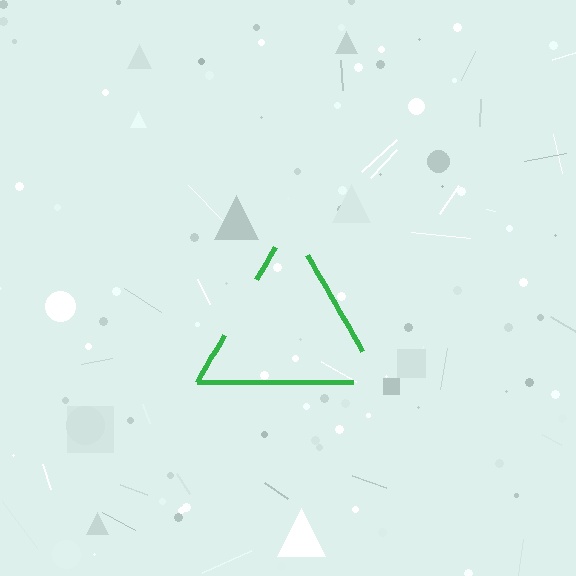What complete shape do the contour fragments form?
The contour fragments form a triangle.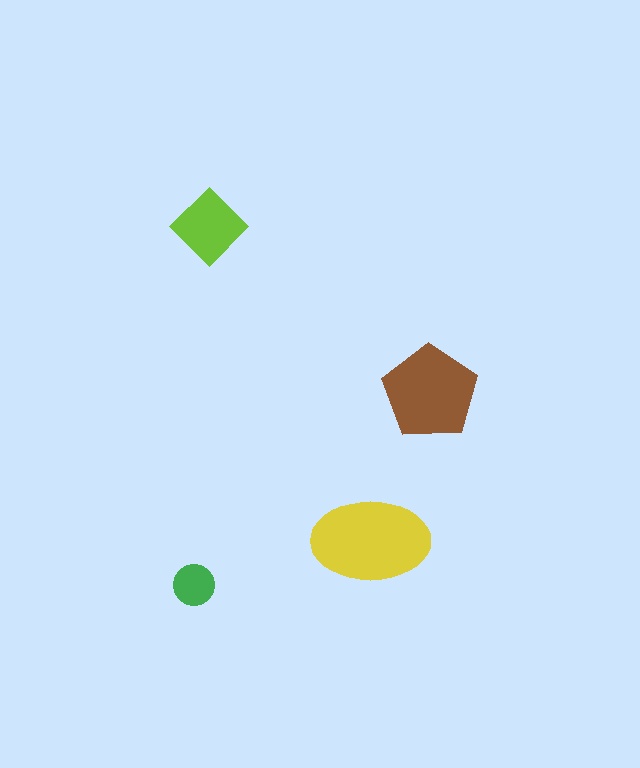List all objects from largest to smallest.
The yellow ellipse, the brown pentagon, the lime diamond, the green circle.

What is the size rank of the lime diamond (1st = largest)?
3rd.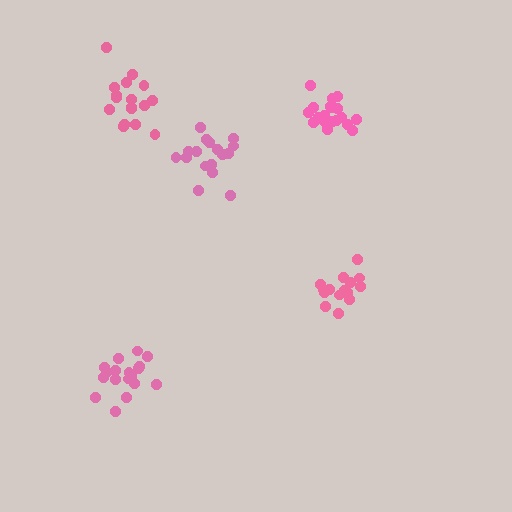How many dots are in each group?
Group 1: 15 dots, Group 2: 18 dots, Group 3: 20 dots, Group 4: 17 dots, Group 5: 19 dots (89 total).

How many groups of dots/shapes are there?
There are 5 groups.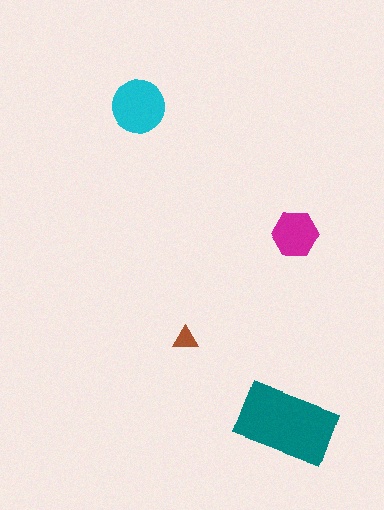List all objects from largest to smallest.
The teal rectangle, the cyan circle, the magenta hexagon, the brown triangle.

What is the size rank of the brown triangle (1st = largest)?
4th.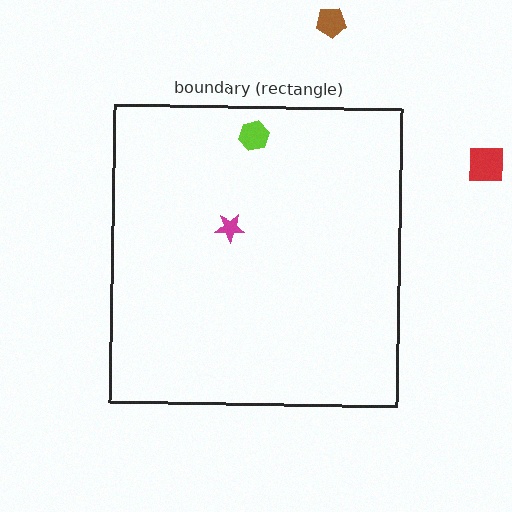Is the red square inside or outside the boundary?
Outside.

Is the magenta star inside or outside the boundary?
Inside.